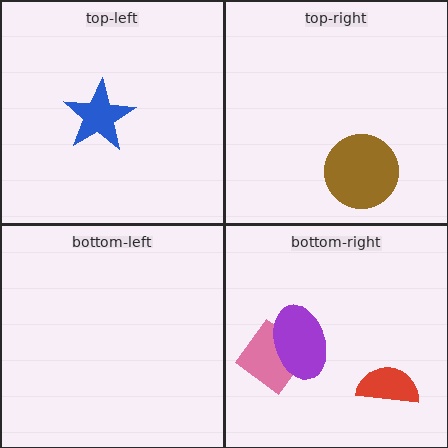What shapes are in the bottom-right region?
The pink diamond, the purple ellipse, the red semicircle.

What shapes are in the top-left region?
The blue star.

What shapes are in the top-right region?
The brown circle.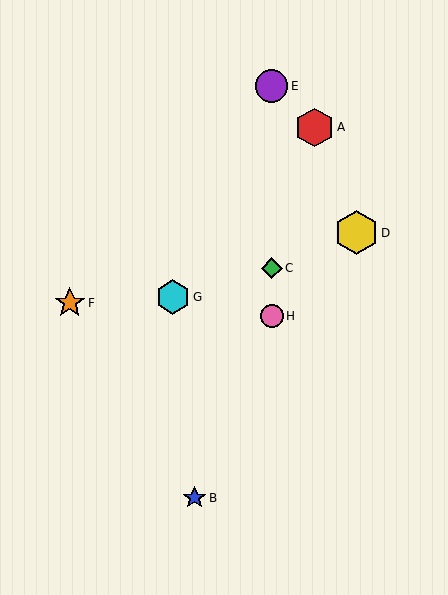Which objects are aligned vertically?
Objects C, E, H are aligned vertically.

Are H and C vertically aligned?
Yes, both are at x≈272.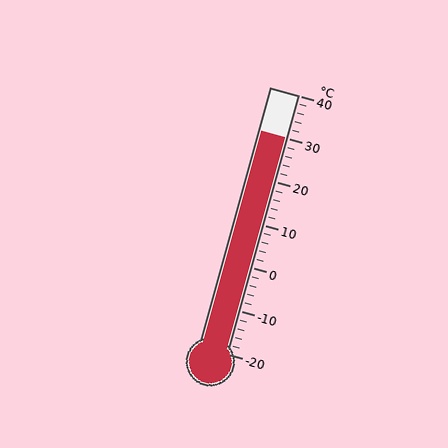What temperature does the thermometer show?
The thermometer shows approximately 30°C.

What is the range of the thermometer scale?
The thermometer scale ranges from -20°C to 40°C.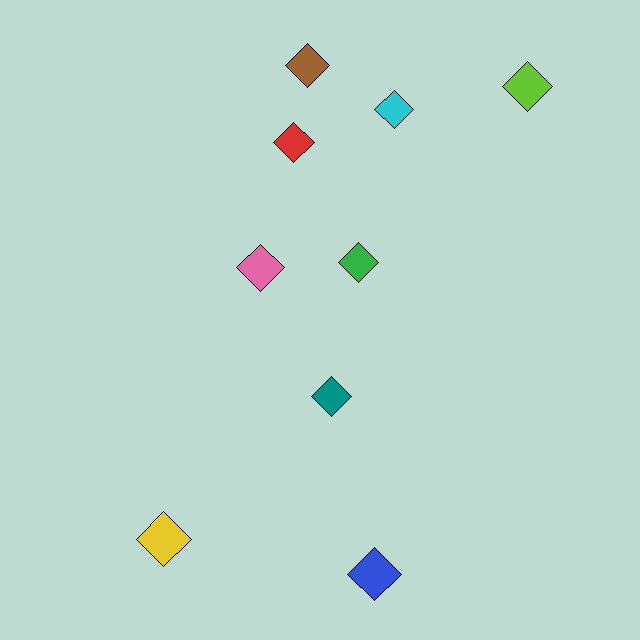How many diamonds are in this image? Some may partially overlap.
There are 9 diamonds.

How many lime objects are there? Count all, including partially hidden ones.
There is 1 lime object.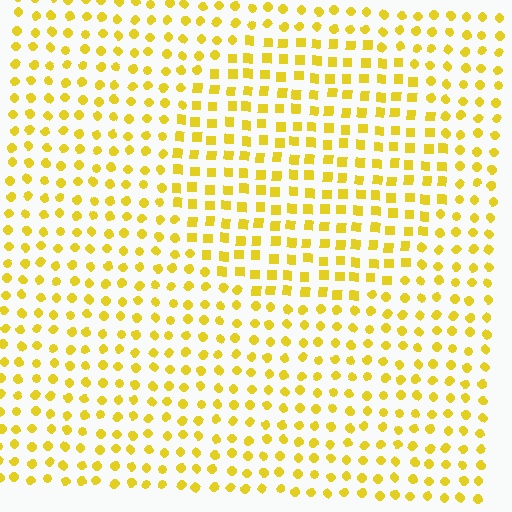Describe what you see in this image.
The image is filled with small yellow elements arranged in a uniform grid. A circle-shaped region contains squares, while the surrounding area contains circles. The boundary is defined purely by the change in element shape.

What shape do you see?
I see a circle.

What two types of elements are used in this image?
The image uses squares inside the circle region and circles outside it.